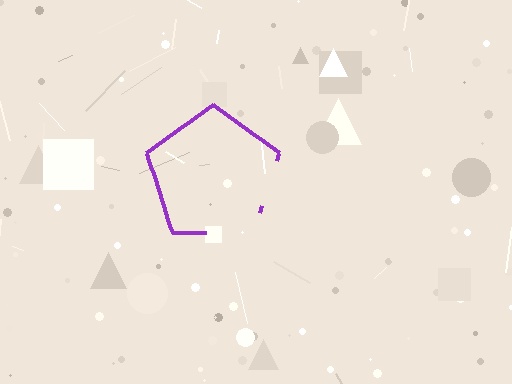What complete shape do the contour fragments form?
The contour fragments form a pentagon.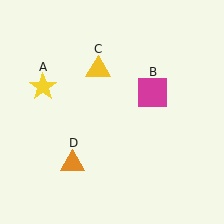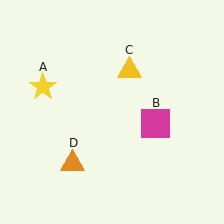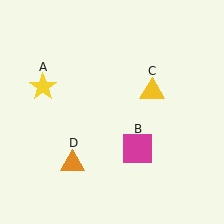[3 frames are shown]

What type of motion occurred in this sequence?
The magenta square (object B), yellow triangle (object C) rotated clockwise around the center of the scene.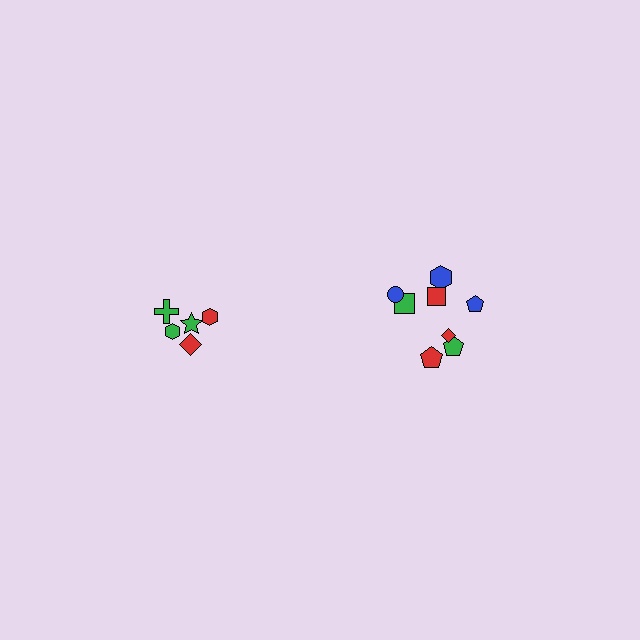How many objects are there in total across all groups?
There are 13 objects.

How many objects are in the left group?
There are 5 objects.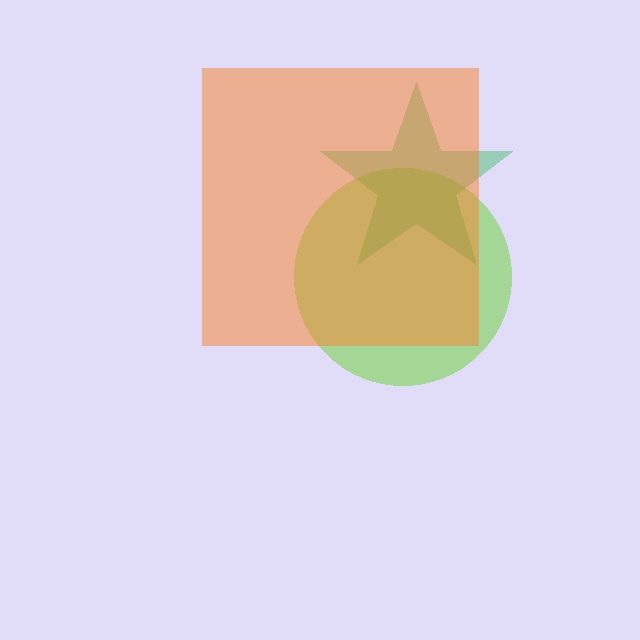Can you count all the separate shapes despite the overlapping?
Yes, there are 3 separate shapes.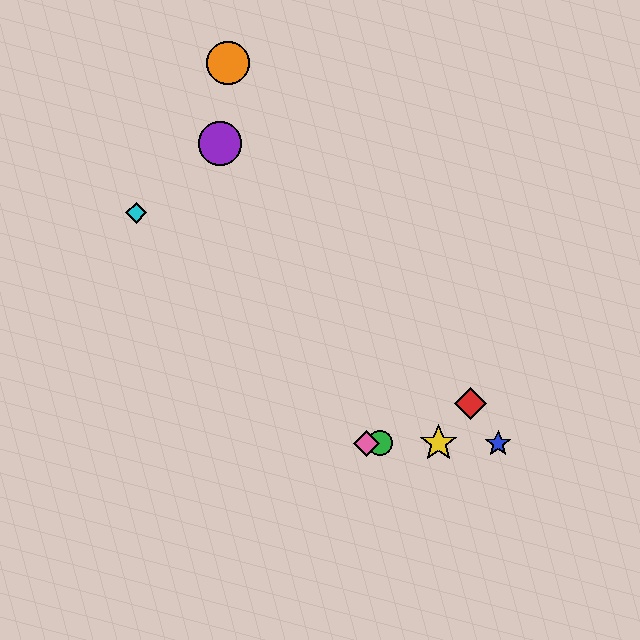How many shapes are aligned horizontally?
4 shapes (the blue star, the green circle, the yellow star, the pink diamond) are aligned horizontally.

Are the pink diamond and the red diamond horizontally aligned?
No, the pink diamond is at y≈443 and the red diamond is at y≈404.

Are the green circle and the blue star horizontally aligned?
Yes, both are at y≈443.